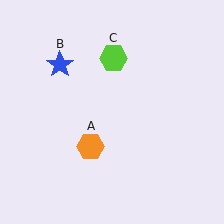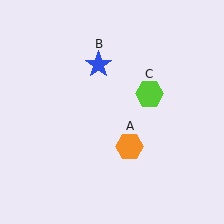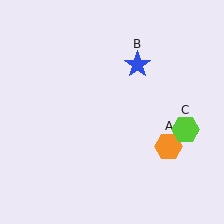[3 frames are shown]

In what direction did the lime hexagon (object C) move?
The lime hexagon (object C) moved down and to the right.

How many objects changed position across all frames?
3 objects changed position: orange hexagon (object A), blue star (object B), lime hexagon (object C).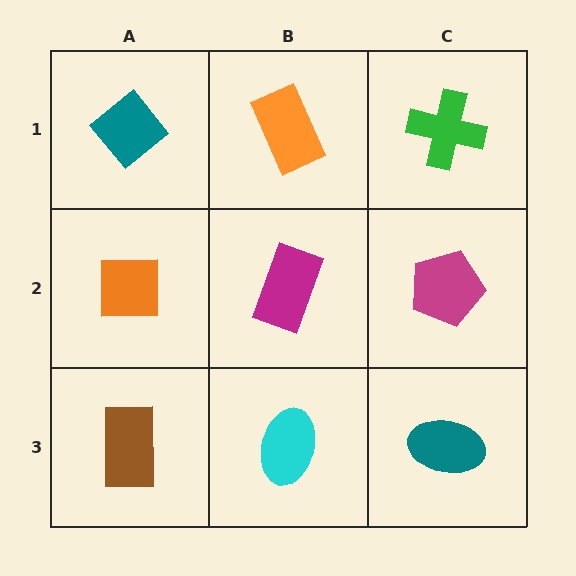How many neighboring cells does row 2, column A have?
3.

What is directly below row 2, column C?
A teal ellipse.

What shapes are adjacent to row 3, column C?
A magenta pentagon (row 2, column C), a cyan ellipse (row 3, column B).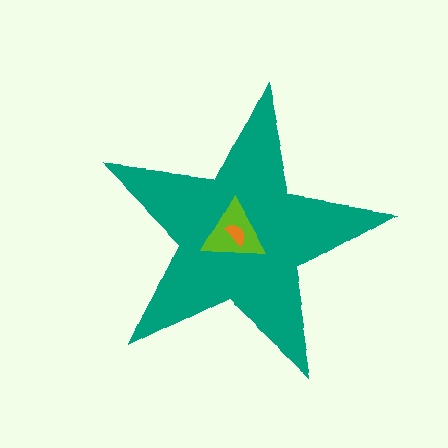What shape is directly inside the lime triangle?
The orange semicircle.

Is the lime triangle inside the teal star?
Yes.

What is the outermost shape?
The teal star.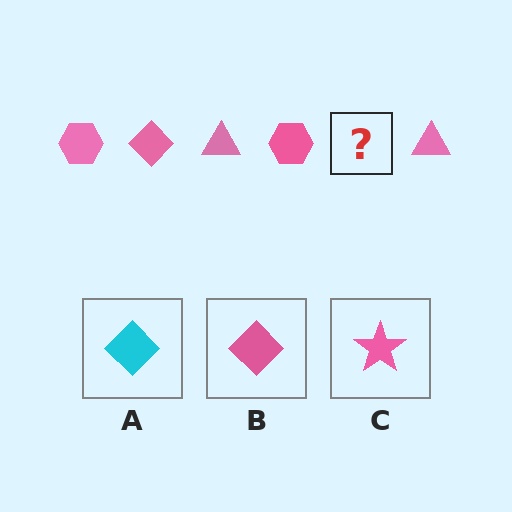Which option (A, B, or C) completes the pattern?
B.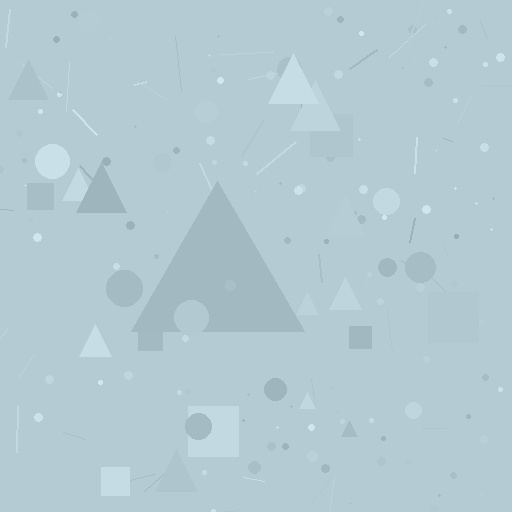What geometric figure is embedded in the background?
A triangle is embedded in the background.